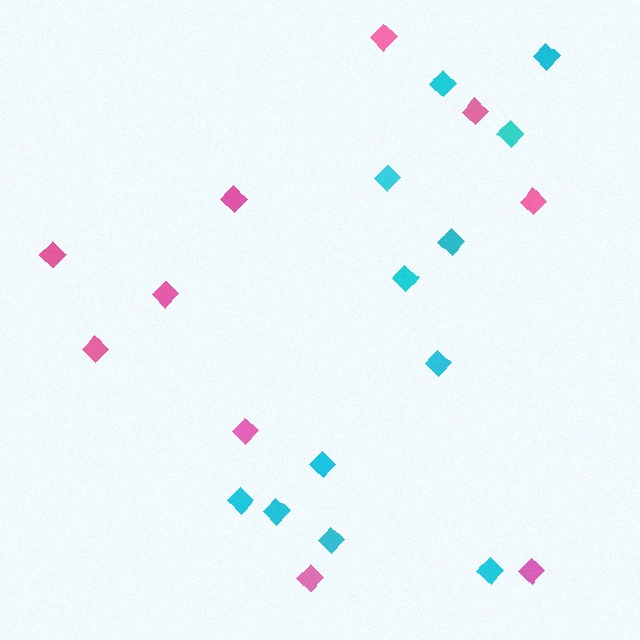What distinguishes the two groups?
There are 2 groups: one group of cyan diamonds (12) and one group of pink diamonds (10).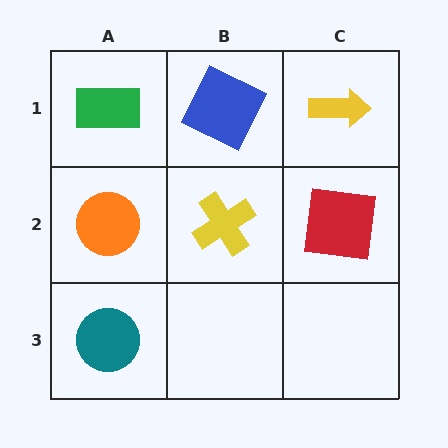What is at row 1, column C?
A yellow arrow.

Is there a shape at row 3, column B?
No, that cell is empty.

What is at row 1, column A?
A green rectangle.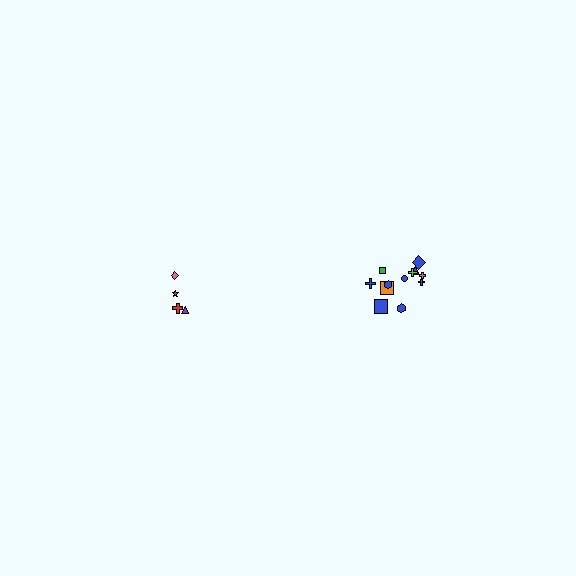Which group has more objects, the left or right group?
The right group.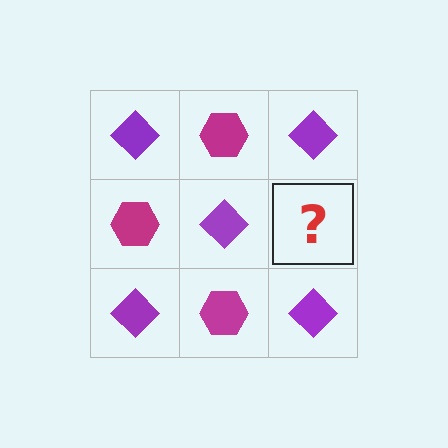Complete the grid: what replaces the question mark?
The question mark should be replaced with a magenta hexagon.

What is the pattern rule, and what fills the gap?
The rule is that it alternates purple diamond and magenta hexagon in a checkerboard pattern. The gap should be filled with a magenta hexagon.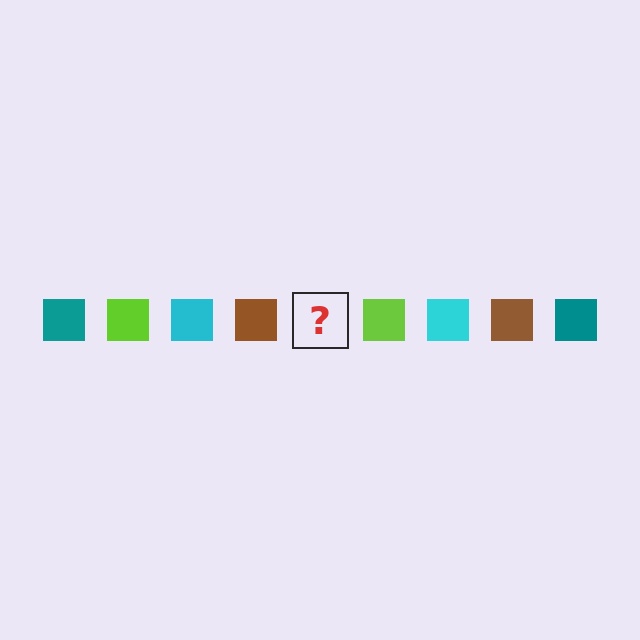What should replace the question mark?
The question mark should be replaced with a teal square.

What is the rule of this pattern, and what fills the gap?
The rule is that the pattern cycles through teal, lime, cyan, brown squares. The gap should be filled with a teal square.